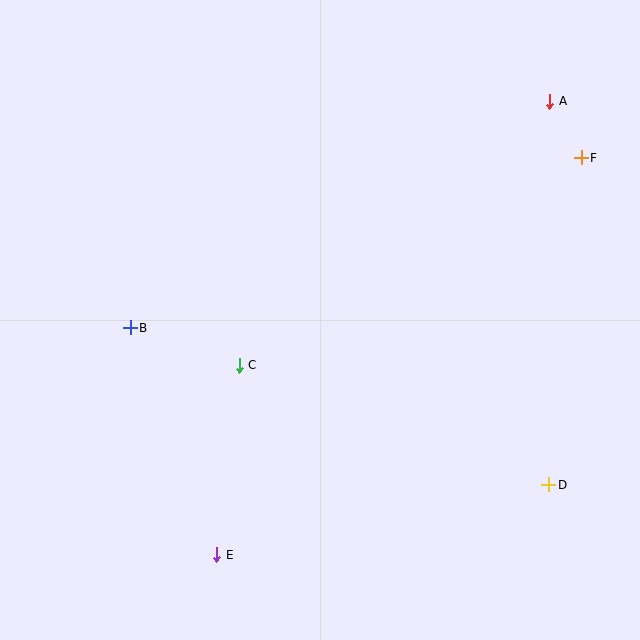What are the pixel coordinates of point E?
Point E is at (217, 555).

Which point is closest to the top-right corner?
Point A is closest to the top-right corner.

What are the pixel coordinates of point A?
Point A is at (550, 101).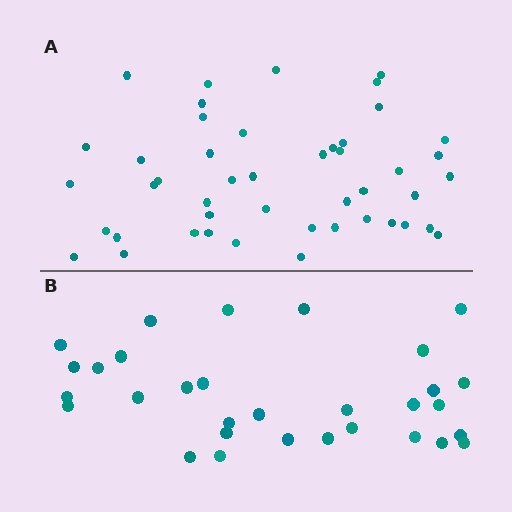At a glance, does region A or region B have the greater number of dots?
Region A (the top region) has more dots.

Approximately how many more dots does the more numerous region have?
Region A has approximately 15 more dots than region B.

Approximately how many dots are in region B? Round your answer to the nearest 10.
About 30 dots. (The exact count is 31, which rounds to 30.)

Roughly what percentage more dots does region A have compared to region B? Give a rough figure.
About 50% more.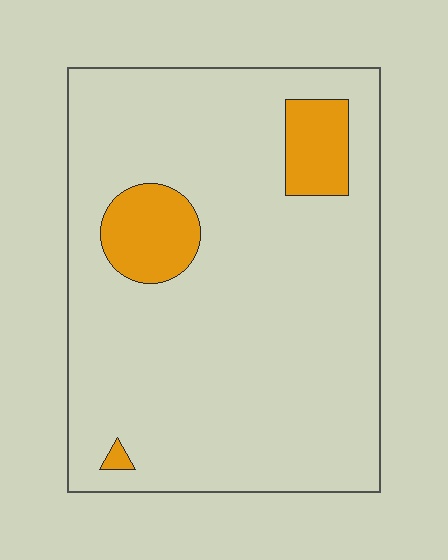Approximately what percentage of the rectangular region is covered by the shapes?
Approximately 10%.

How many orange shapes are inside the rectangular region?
3.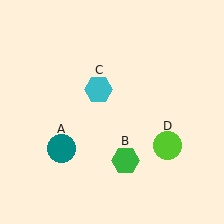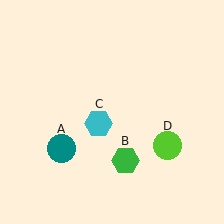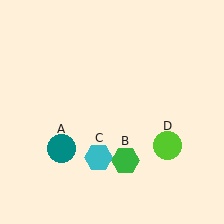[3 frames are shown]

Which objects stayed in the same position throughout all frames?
Teal circle (object A) and green hexagon (object B) and lime circle (object D) remained stationary.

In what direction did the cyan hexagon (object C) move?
The cyan hexagon (object C) moved down.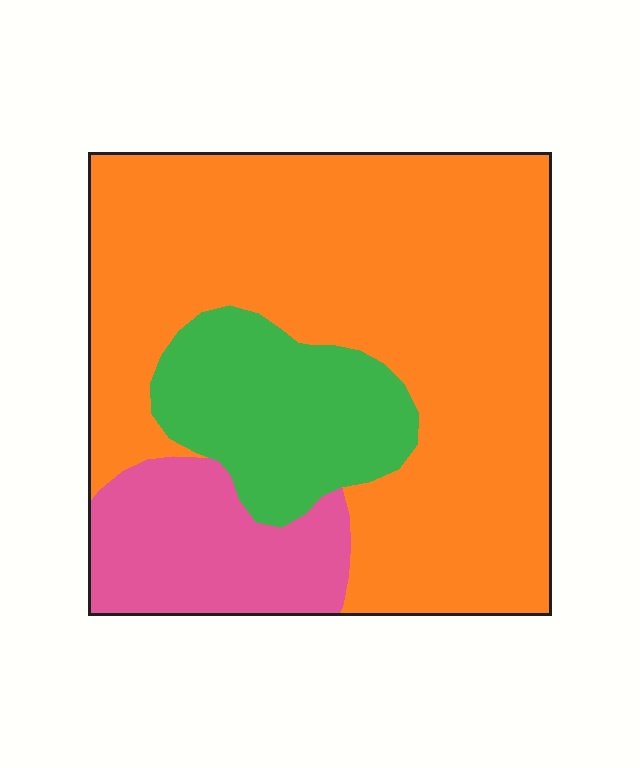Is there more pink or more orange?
Orange.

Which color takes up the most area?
Orange, at roughly 65%.